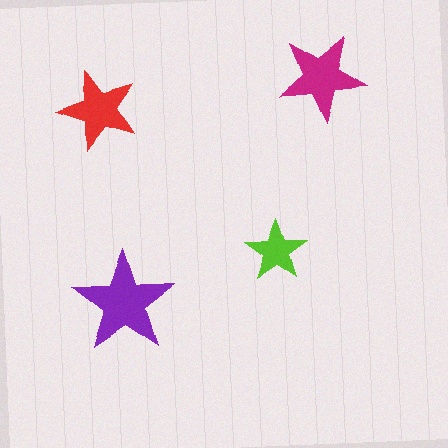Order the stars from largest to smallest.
the purple one, the magenta one, the red one, the lime one.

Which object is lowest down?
The purple star is bottommost.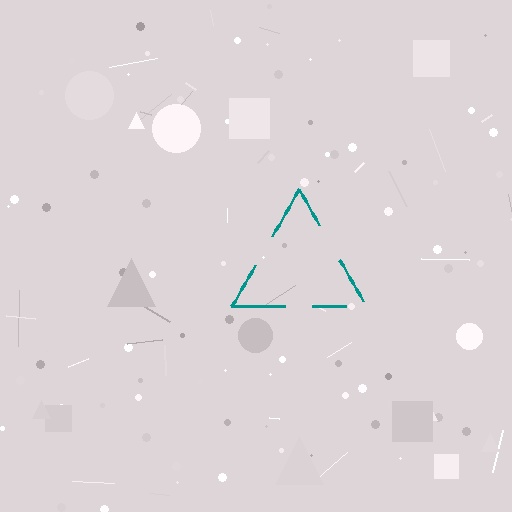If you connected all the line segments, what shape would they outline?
They would outline a triangle.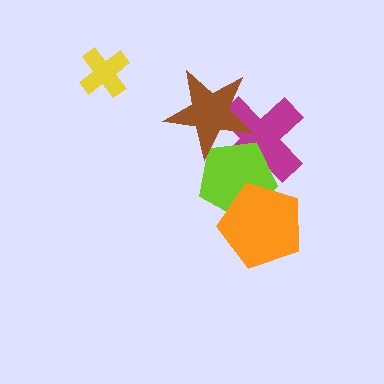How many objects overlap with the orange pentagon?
1 object overlaps with the orange pentagon.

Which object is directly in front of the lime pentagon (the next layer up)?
The orange pentagon is directly in front of the lime pentagon.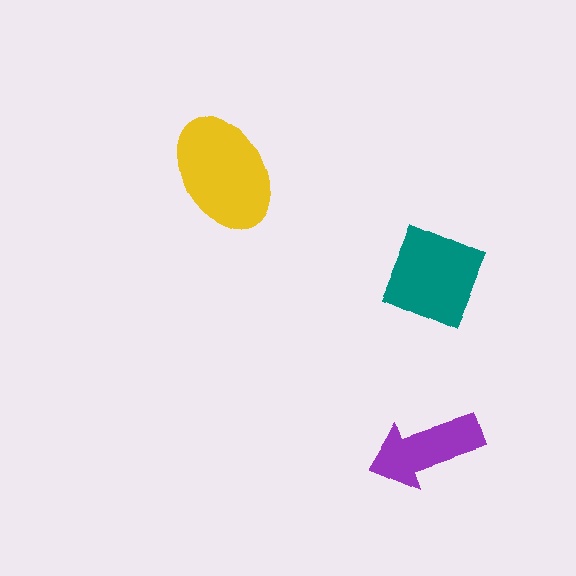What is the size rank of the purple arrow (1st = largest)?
3rd.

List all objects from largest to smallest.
The yellow ellipse, the teal diamond, the purple arrow.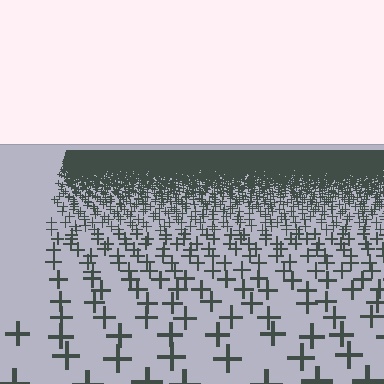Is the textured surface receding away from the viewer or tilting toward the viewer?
The surface is receding away from the viewer. Texture elements get smaller and denser toward the top.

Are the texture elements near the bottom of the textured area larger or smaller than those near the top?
Larger. Near the bottom, elements are closer to the viewer and appear at a bigger on-screen size.